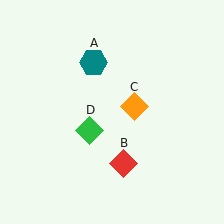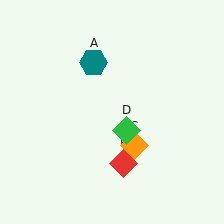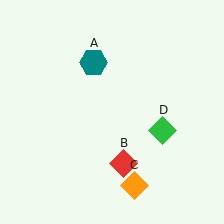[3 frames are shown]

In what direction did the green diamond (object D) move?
The green diamond (object D) moved right.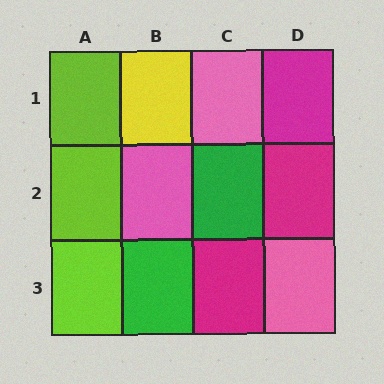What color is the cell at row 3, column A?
Lime.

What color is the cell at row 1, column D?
Magenta.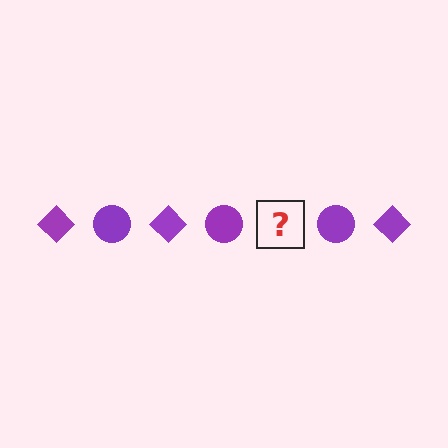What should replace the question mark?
The question mark should be replaced with a purple diamond.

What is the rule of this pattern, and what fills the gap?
The rule is that the pattern cycles through diamond, circle shapes in purple. The gap should be filled with a purple diamond.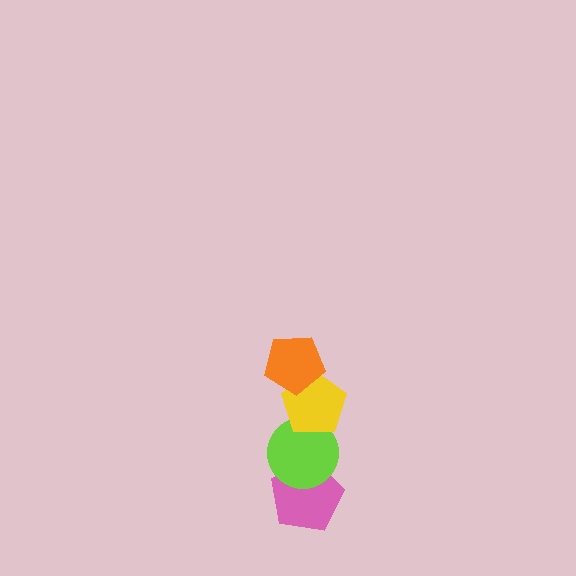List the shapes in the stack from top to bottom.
From top to bottom: the orange pentagon, the yellow pentagon, the lime circle, the pink pentagon.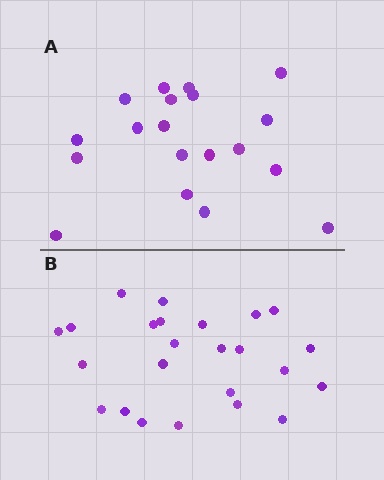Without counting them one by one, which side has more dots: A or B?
Region B (the bottom region) has more dots.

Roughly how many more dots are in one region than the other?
Region B has about 5 more dots than region A.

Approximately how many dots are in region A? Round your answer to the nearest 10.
About 20 dots. (The exact count is 19, which rounds to 20.)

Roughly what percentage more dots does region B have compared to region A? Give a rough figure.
About 25% more.